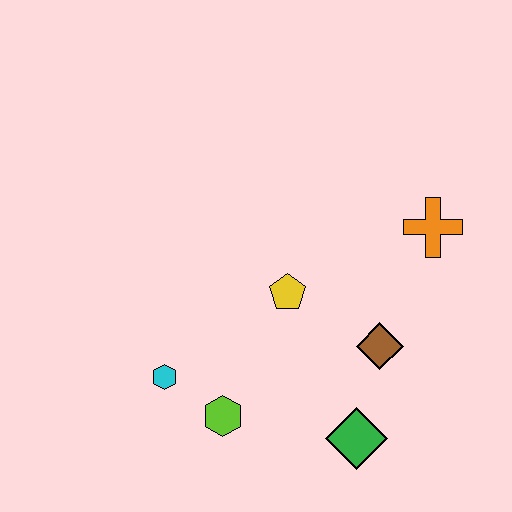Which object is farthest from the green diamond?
The orange cross is farthest from the green diamond.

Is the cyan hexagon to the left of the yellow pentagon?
Yes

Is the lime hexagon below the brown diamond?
Yes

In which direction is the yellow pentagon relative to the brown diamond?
The yellow pentagon is to the left of the brown diamond.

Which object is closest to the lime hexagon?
The cyan hexagon is closest to the lime hexagon.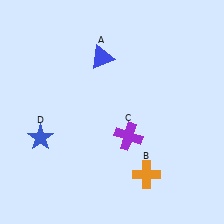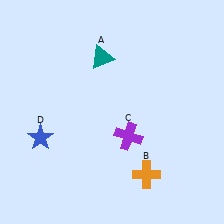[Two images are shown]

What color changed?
The triangle (A) changed from blue in Image 1 to teal in Image 2.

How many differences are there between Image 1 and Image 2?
There is 1 difference between the two images.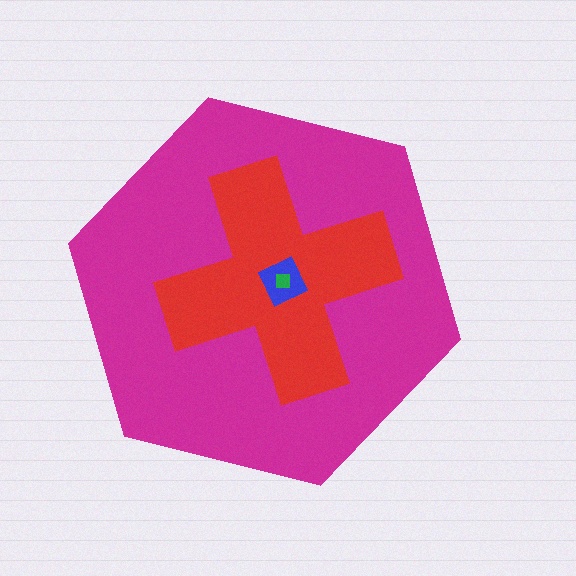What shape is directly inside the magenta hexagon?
The red cross.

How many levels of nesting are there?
4.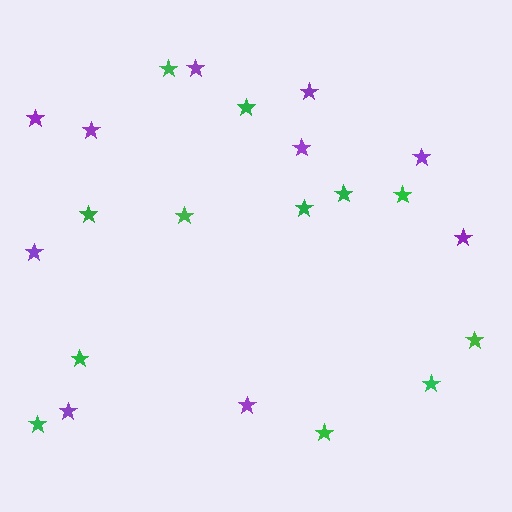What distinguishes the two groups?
There are 2 groups: one group of purple stars (10) and one group of green stars (12).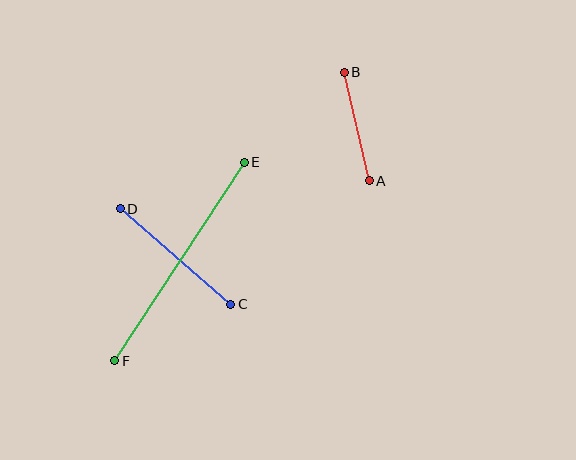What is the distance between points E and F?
The distance is approximately 237 pixels.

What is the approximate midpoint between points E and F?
The midpoint is at approximately (180, 262) pixels.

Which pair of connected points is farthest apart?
Points E and F are farthest apart.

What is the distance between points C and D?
The distance is approximately 146 pixels.